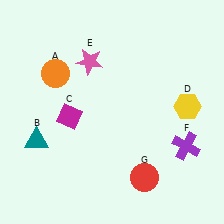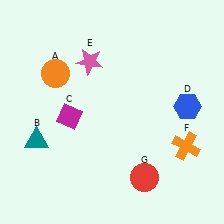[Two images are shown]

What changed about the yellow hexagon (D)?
In Image 1, D is yellow. In Image 2, it changed to blue.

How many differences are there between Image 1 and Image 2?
There are 2 differences between the two images.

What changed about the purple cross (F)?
In Image 1, F is purple. In Image 2, it changed to orange.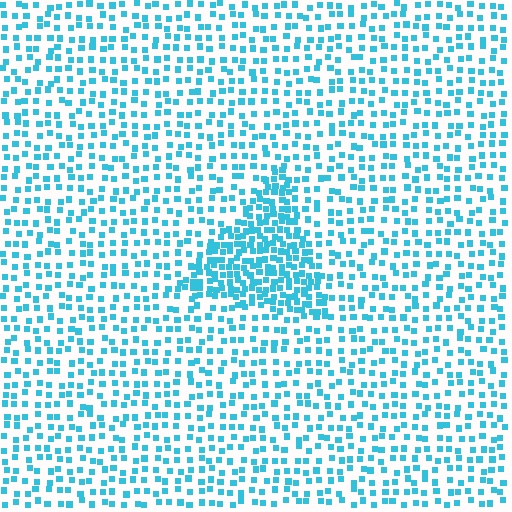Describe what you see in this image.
The image contains small cyan elements arranged at two different densities. A triangle-shaped region is visible where the elements are more densely packed than the surrounding area.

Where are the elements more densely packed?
The elements are more densely packed inside the triangle boundary.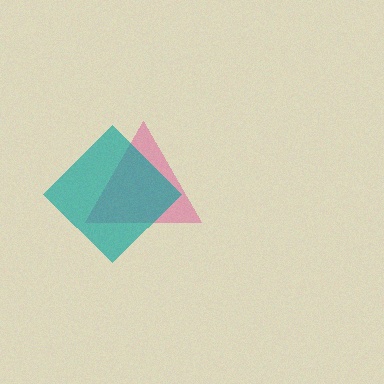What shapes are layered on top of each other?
The layered shapes are: a pink triangle, a teal diamond.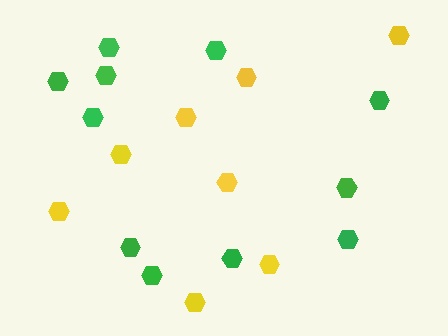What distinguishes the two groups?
There are 2 groups: one group of yellow hexagons (8) and one group of green hexagons (11).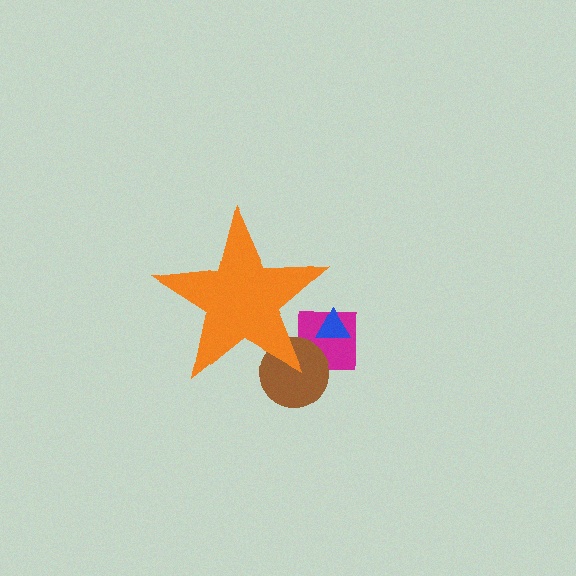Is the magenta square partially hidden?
Yes, the magenta square is partially hidden behind the orange star.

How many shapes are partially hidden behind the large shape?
3 shapes are partially hidden.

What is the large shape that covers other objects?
An orange star.